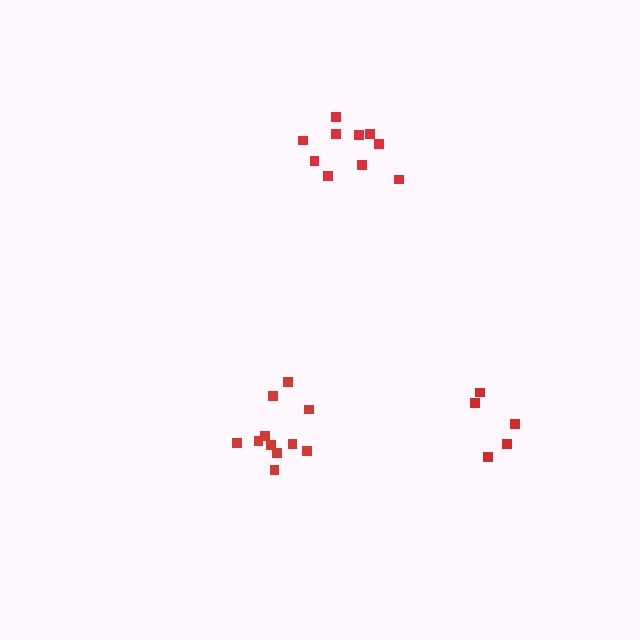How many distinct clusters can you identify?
There are 3 distinct clusters.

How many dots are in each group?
Group 1: 5 dots, Group 2: 11 dots, Group 3: 10 dots (26 total).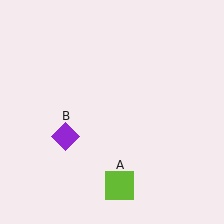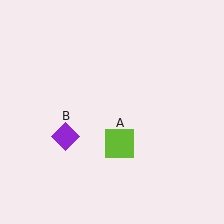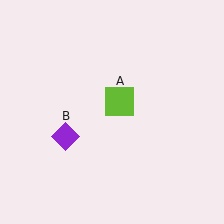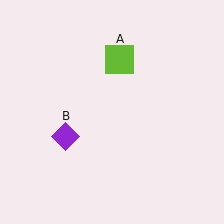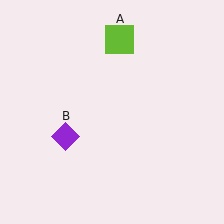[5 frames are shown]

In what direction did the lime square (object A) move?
The lime square (object A) moved up.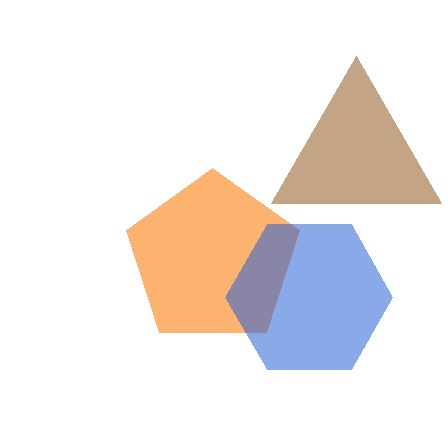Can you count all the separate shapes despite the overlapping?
Yes, there are 3 separate shapes.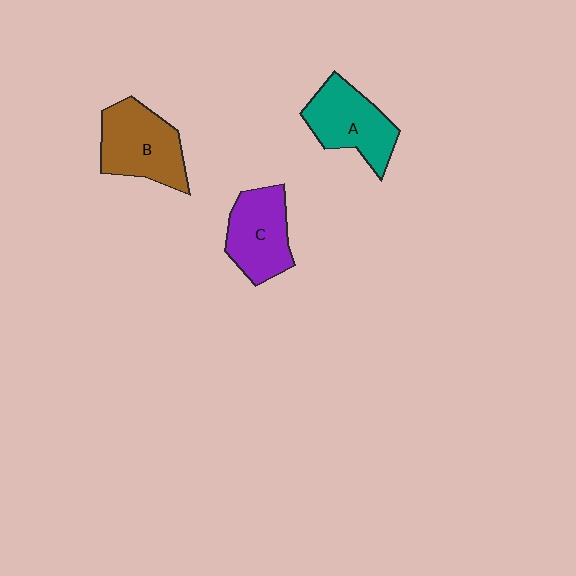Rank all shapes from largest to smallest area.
From largest to smallest: B (brown), A (teal), C (purple).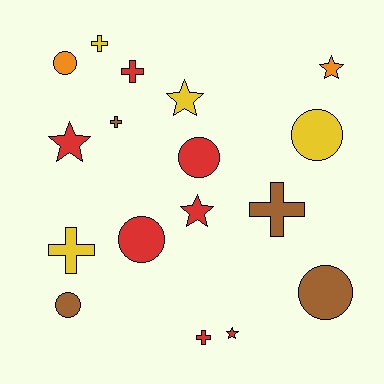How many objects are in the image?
There are 17 objects.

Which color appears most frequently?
Red, with 7 objects.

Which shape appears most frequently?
Circle, with 6 objects.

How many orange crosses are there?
There are no orange crosses.